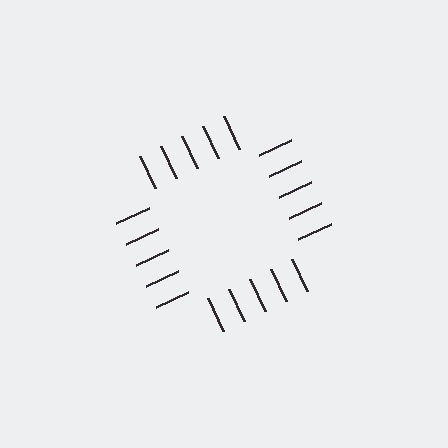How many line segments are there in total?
20 — 5 along each of the 4 edges.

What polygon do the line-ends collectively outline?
An illusory square — the line segments terminate on its edges but no continuous stroke is drawn.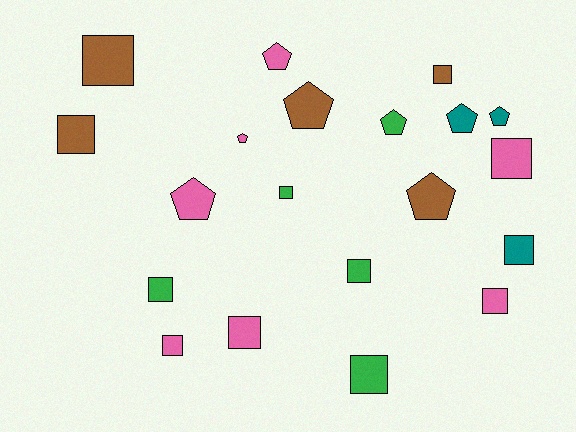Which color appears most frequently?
Pink, with 7 objects.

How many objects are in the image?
There are 20 objects.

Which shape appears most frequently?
Square, with 12 objects.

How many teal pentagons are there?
There are 2 teal pentagons.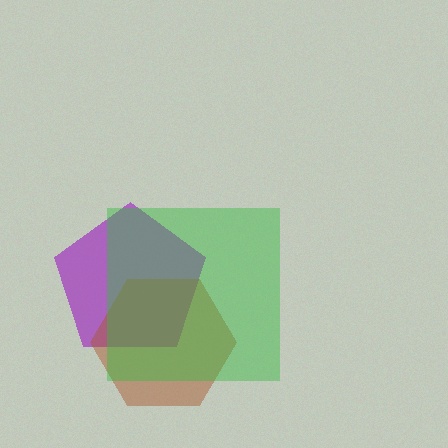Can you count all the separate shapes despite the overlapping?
Yes, there are 3 separate shapes.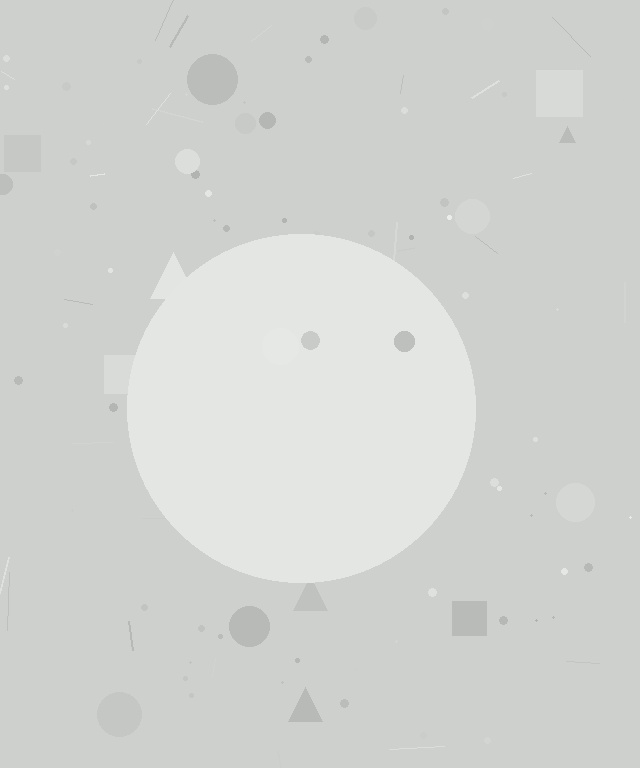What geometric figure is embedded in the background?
A circle is embedded in the background.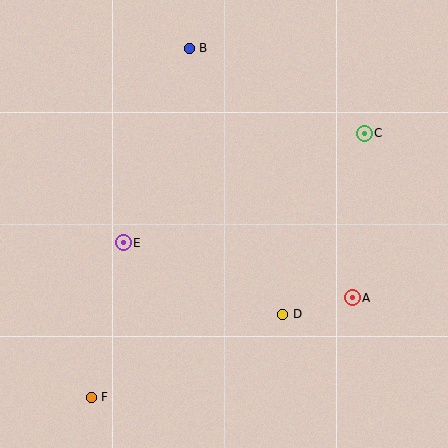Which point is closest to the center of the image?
Point E at (123, 243) is closest to the center.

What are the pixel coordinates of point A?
Point A is at (352, 298).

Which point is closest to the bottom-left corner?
Point F is closest to the bottom-left corner.